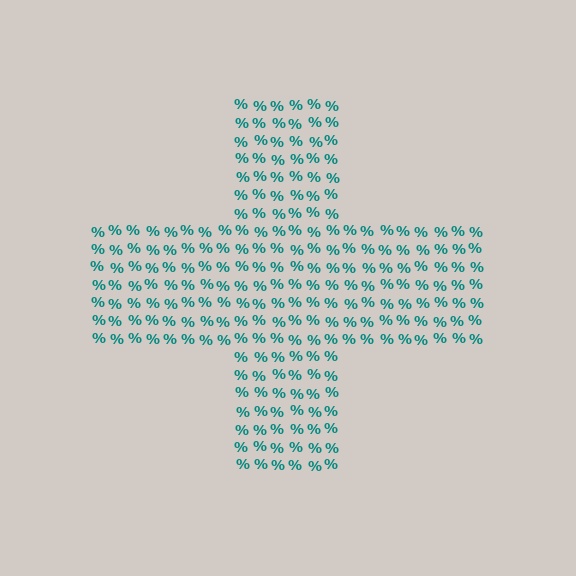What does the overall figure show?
The overall figure shows a cross.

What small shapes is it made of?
It is made of small percent signs.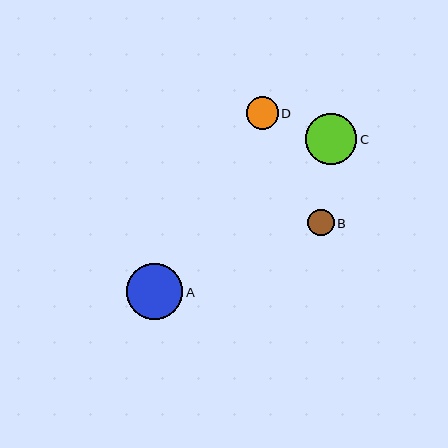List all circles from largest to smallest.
From largest to smallest: A, C, D, B.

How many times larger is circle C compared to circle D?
Circle C is approximately 1.6 times the size of circle D.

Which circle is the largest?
Circle A is the largest with a size of approximately 56 pixels.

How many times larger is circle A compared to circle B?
Circle A is approximately 2.1 times the size of circle B.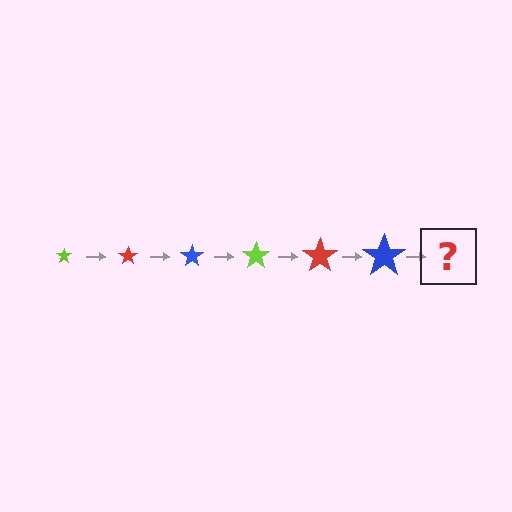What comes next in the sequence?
The next element should be a lime star, larger than the previous one.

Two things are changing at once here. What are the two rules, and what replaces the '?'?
The two rules are that the star grows larger each step and the color cycles through lime, red, and blue. The '?' should be a lime star, larger than the previous one.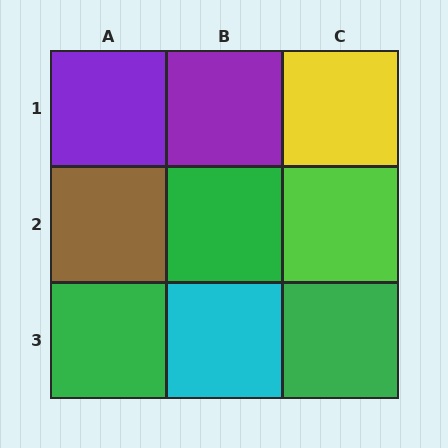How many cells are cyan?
1 cell is cyan.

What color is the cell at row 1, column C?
Yellow.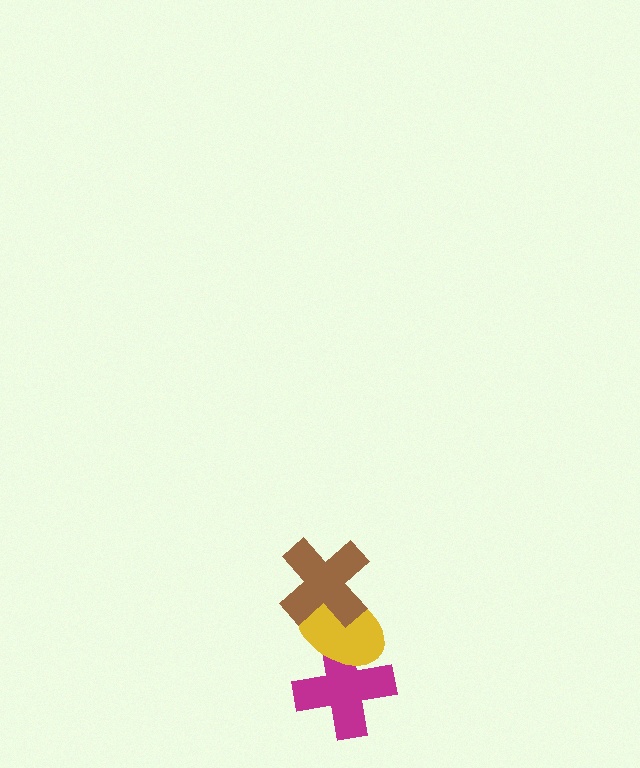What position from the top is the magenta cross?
The magenta cross is 3rd from the top.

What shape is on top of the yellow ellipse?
The brown cross is on top of the yellow ellipse.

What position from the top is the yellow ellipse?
The yellow ellipse is 2nd from the top.